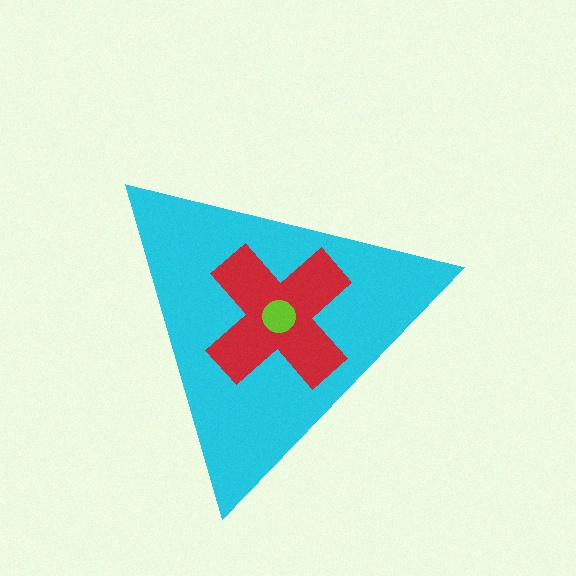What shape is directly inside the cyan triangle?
The red cross.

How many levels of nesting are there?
3.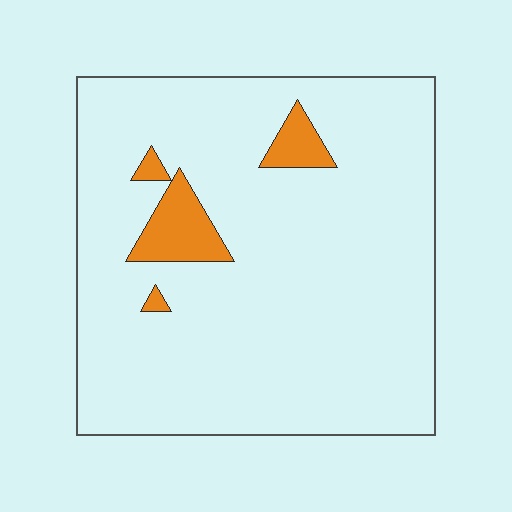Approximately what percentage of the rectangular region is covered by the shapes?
Approximately 5%.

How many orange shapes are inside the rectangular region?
4.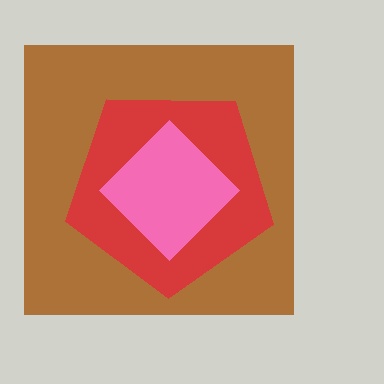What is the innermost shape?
The pink diamond.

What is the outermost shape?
The brown square.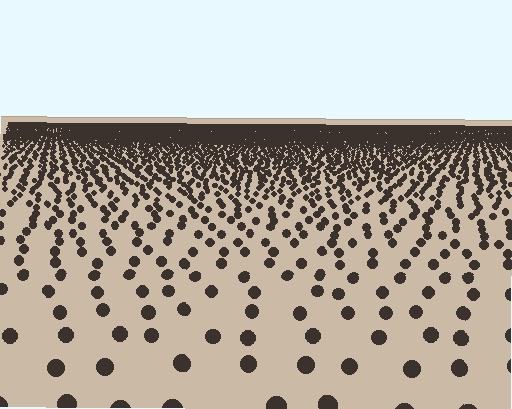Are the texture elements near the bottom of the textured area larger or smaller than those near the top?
Larger. Near the bottom, elements are closer to the viewer and appear at a bigger on-screen size.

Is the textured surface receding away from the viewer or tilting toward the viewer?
The surface is receding away from the viewer. Texture elements get smaller and denser toward the top.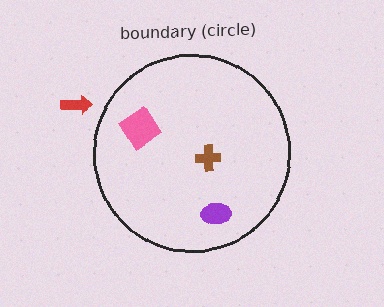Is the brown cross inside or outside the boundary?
Inside.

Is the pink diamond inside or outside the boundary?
Inside.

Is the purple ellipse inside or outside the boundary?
Inside.